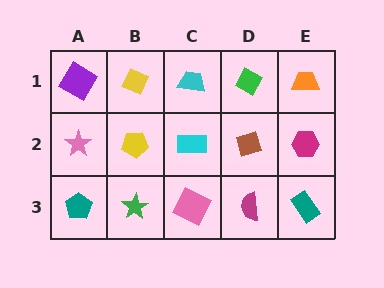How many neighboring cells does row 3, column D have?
3.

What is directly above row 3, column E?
A magenta hexagon.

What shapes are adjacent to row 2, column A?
A purple diamond (row 1, column A), a teal pentagon (row 3, column A), a yellow pentagon (row 2, column B).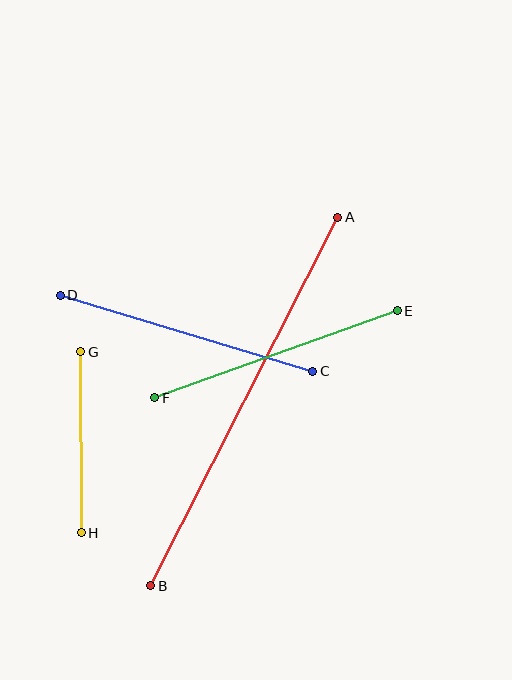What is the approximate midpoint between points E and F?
The midpoint is at approximately (276, 354) pixels.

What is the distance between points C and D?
The distance is approximately 263 pixels.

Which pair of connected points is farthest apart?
Points A and B are farthest apart.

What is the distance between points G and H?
The distance is approximately 181 pixels.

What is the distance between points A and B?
The distance is approximately 413 pixels.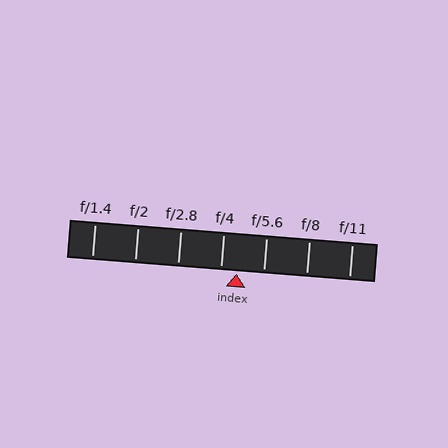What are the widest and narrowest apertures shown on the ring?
The widest aperture shown is f/1.4 and the narrowest is f/11.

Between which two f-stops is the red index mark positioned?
The index mark is between f/4 and f/5.6.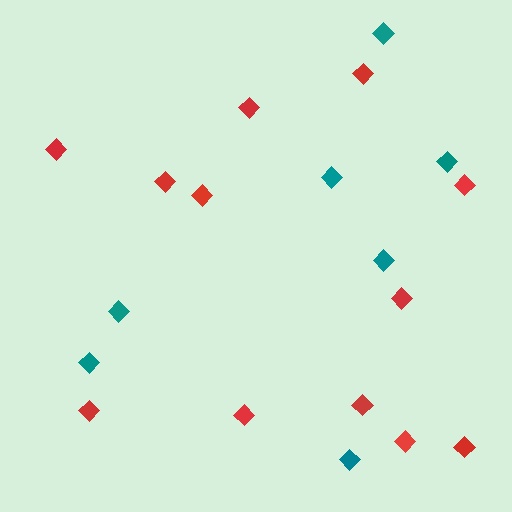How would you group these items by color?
There are 2 groups: one group of teal diamonds (7) and one group of red diamonds (12).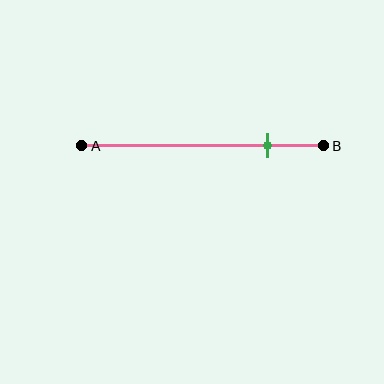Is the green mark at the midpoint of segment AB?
No, the mark is at about 75% from A, not at the 50% midpoint.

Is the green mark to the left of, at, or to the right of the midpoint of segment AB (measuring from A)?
The green mark is to the right of the midpoint of segment AB.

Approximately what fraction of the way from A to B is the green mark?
The green mark is approximately 75% of the way from A to B.